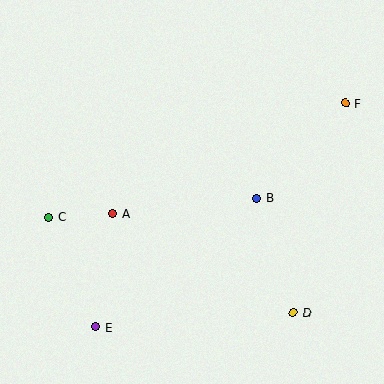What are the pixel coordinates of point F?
Point F is at (345, 103).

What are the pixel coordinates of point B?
Point B is at (257, 198).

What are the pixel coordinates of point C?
Point C is at (49, 217).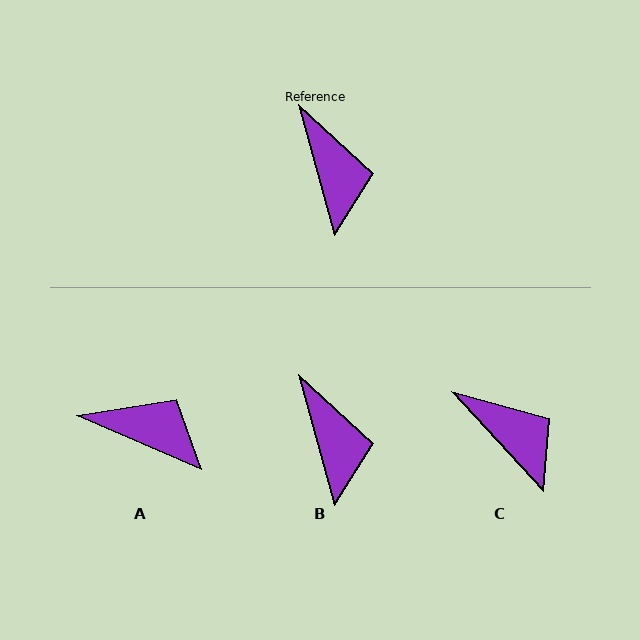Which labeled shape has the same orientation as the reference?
B.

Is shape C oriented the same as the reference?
No, it is off by about 27 degrees.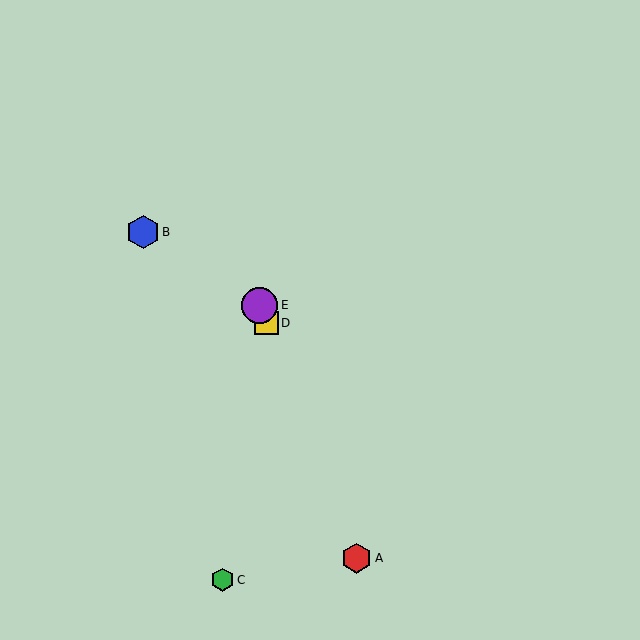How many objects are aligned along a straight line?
3 objects (A, D, E) are aligned along a straight line.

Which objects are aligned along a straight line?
Objects A, D, E are aligned along a straight line.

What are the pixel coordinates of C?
Object C is at (223, 580).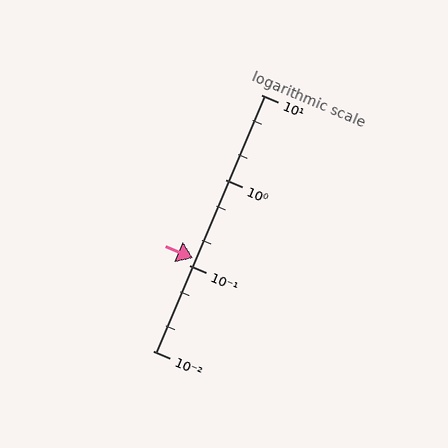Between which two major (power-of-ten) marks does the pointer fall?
The pointer is between 0.1 and 1.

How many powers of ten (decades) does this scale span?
The scale spans 3 decades, from 0.01 to 10.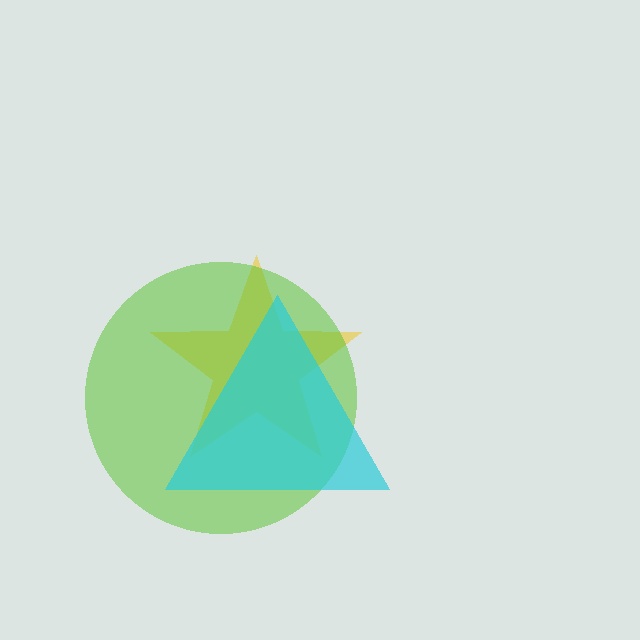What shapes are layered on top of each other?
The layered shapes are: a yellow star, a lime circle, a cyan triangle.